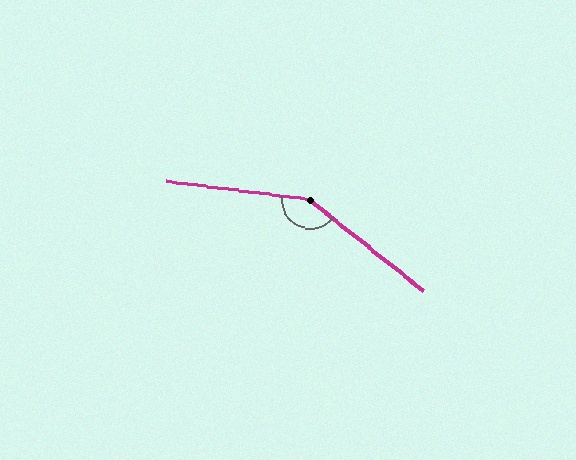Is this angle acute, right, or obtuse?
It is obtuse.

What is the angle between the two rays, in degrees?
Approximately 149 degrees.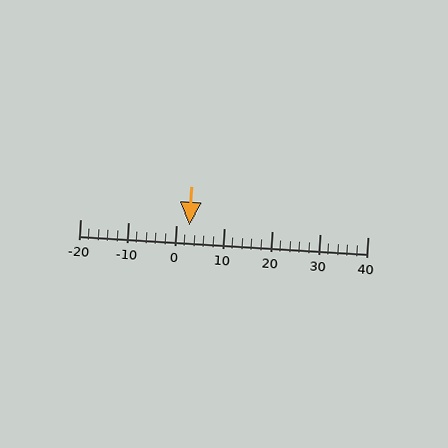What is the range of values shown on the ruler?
The ruler shows values from -20 to 40.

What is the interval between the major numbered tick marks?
The major tick marks are spaced 10 units apart.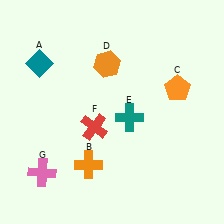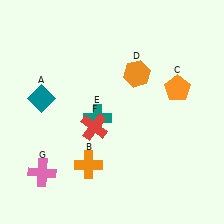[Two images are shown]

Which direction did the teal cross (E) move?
The teal cross (E) moved left.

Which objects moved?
The objects that moved are: the teal diamond (A), the orange hexagon (D), the teal cross (E).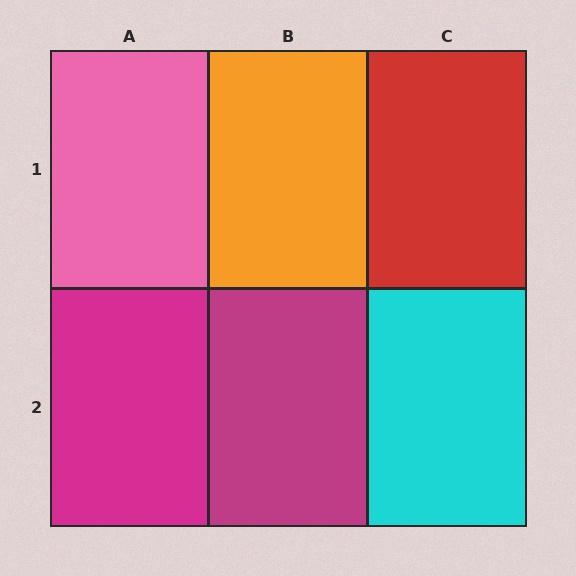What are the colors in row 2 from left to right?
Magenta, magenta, cyan.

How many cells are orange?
1 cell is orange.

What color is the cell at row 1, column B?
Orange.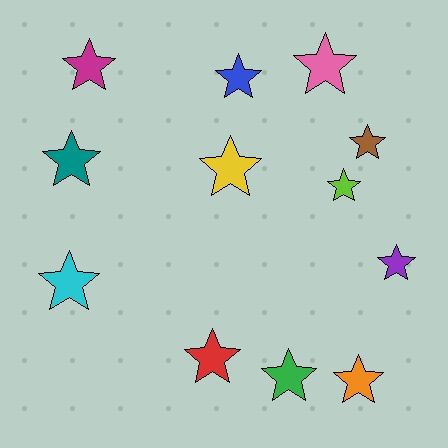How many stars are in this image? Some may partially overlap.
There are 12 stars.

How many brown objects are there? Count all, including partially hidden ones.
There is 1 brown object.